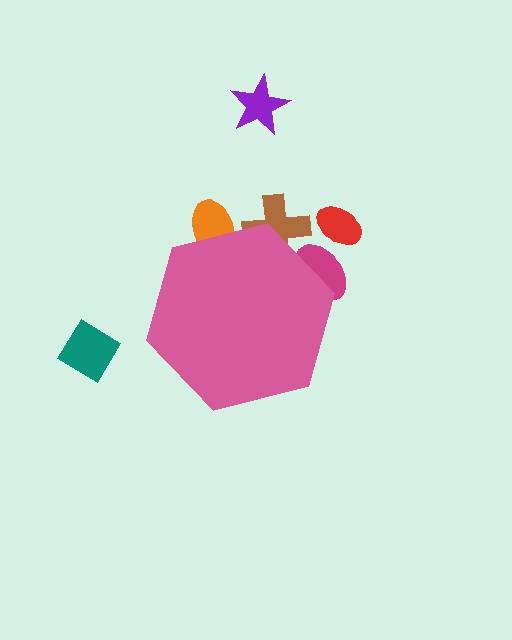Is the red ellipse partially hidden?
No, the red ellipse is fully visible.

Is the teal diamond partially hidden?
No, the teal diamond is fully visible.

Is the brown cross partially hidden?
Yes, the brown cross is partially hidden behind the pink hexagon.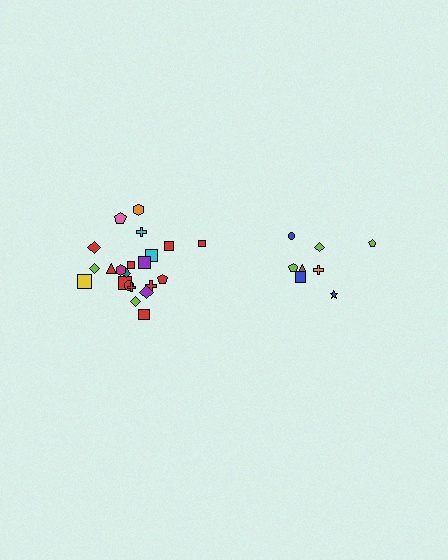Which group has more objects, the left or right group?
The left group.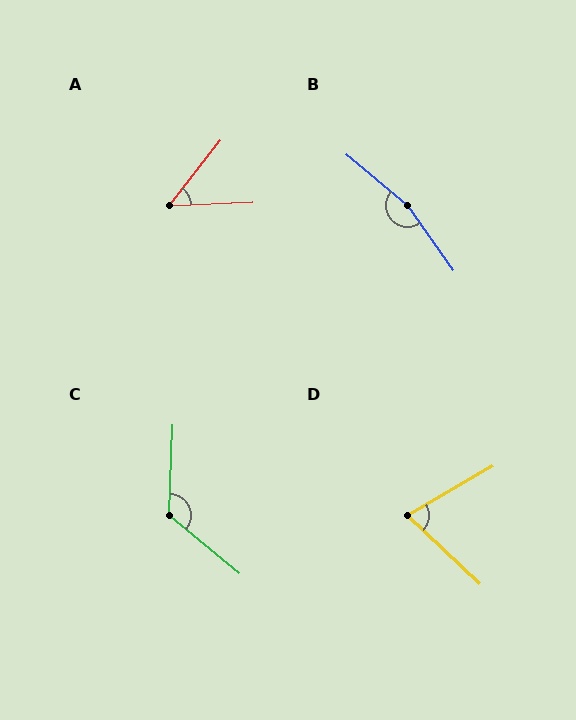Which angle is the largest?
B, at approximately 165 degrees.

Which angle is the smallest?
A, at approximately 49 degrees.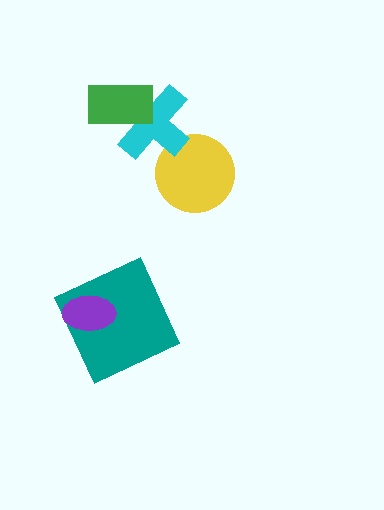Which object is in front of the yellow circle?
The cyan cross is in front of the yellow circle.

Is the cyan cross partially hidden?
Yes, it is partially covered by another shape.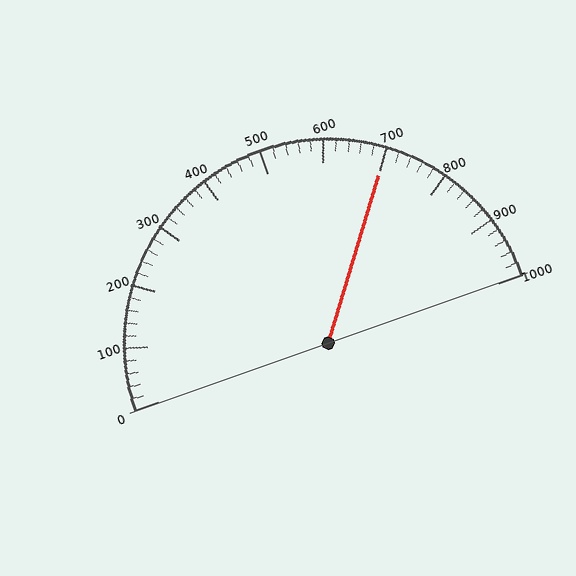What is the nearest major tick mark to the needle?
The nearest major tick mark is 700.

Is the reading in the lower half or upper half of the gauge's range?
The reading is in the upper half of the range (0 to 1000).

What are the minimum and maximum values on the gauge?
The gauge ranges from 0 to 1000.